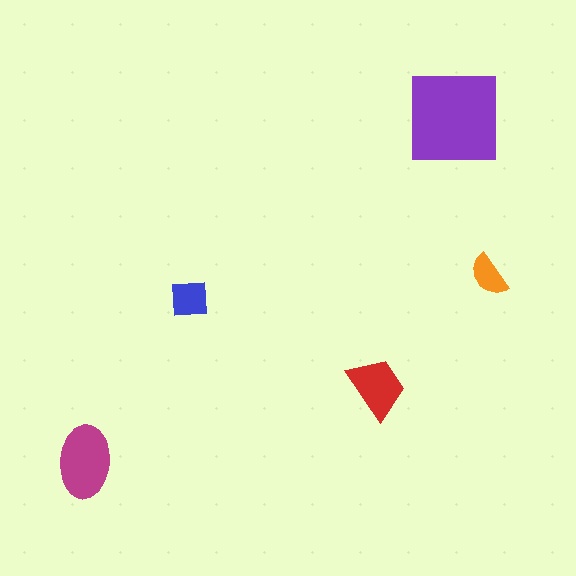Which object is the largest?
The purple square.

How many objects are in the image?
There are 5 objects in the image.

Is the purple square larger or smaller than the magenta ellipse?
Larger.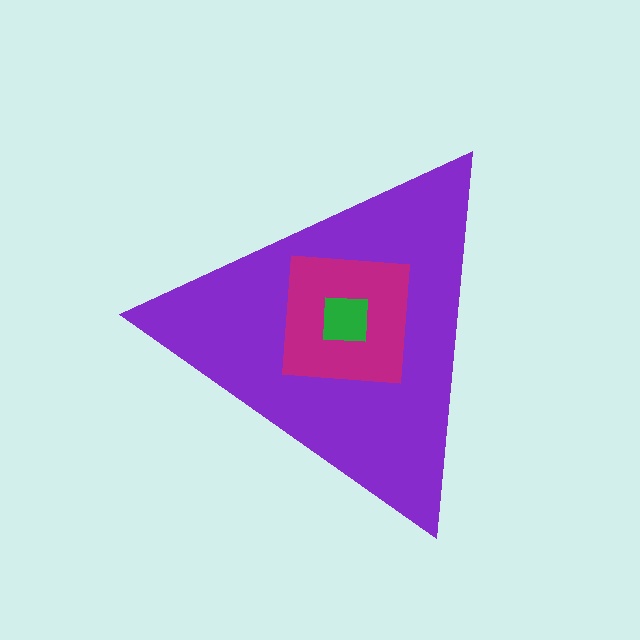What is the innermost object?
The green square.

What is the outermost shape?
The purple triangle.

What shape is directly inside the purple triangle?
The magenta square.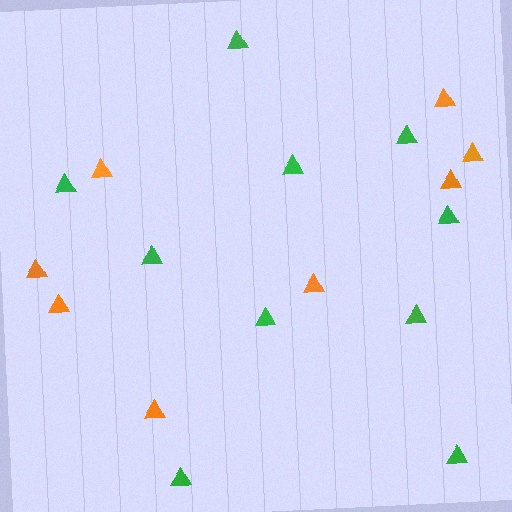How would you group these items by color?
There are 2 groups: one group of green triangles (10) and one group of orange triangles (8).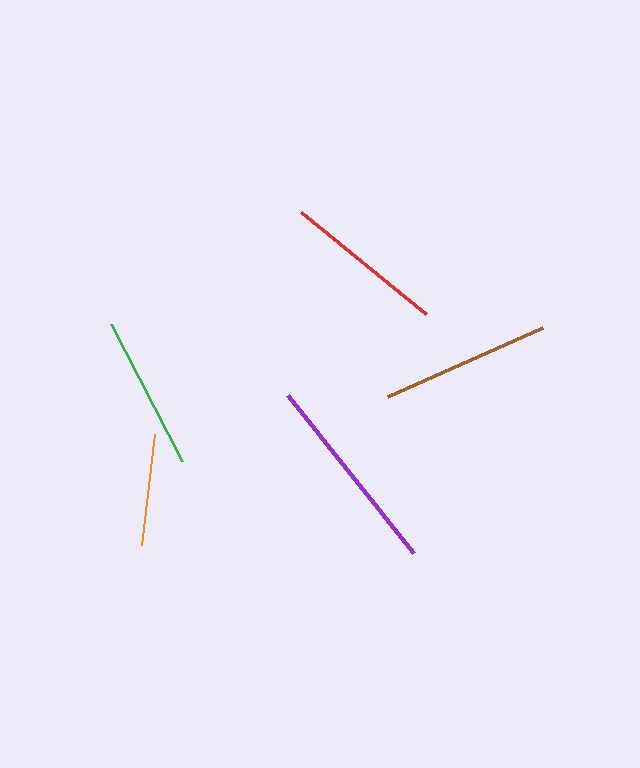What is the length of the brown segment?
The brown segment is approximately 170 pixels long.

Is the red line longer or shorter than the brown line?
The brown line is longer than the red line.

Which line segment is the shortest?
The orange line is the shortest at approximately 112 pixels.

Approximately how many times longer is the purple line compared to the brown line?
The purple line is approximately 1.2 times the length of the brown line.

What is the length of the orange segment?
The orange segment is approximately 112 pixels long.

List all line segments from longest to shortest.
From longest to shortest: purple, brown, red, green, orange.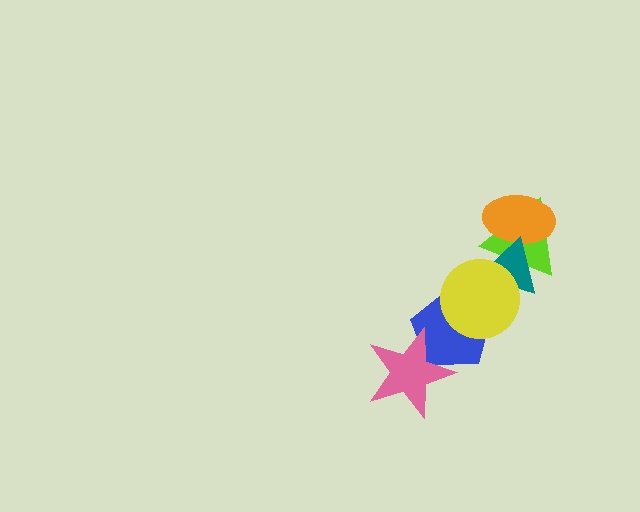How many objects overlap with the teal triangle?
3 objects overlap with the teal triangle.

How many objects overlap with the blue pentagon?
2 objects overlap with the blue pentagon.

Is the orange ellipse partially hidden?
Yes, it is partially covered by another shape.